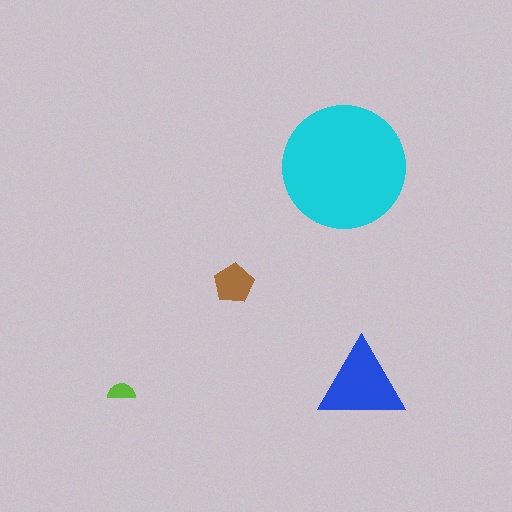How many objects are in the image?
There are 4 objects in the image.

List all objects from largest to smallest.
The cyan circle, the blue triangle, the brown pentagon, the lime semicircle.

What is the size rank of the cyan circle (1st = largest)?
1st.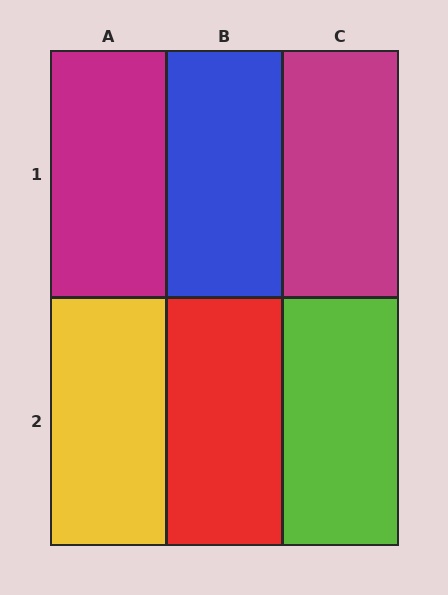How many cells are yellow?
1 cell is yellow.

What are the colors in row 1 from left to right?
Magenta, blue, magenta.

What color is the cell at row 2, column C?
Lime.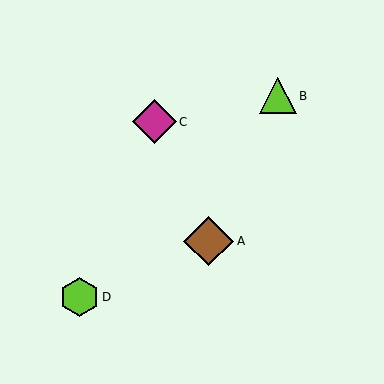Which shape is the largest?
The brown diamond (labeled A) is the largest.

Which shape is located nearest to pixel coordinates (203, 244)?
The brown diamond (labeled A) at (209, 241) is nearest to that location.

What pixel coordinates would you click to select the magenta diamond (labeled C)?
Click at (154, 122) to select the magenta diamond C.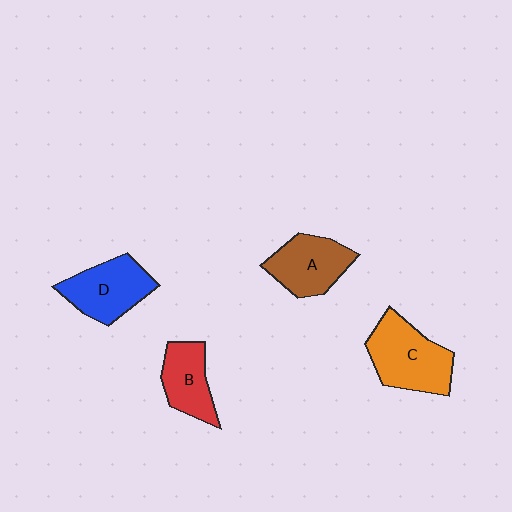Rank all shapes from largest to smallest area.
From largest to smallest: C (orange), D (blue), A (brown), B (red).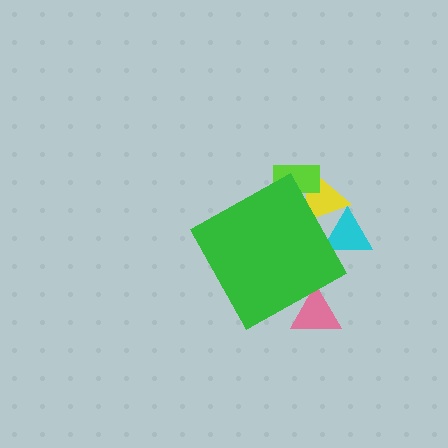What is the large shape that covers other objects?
A green diamond.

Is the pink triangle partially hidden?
Yes, the pink triangle is partially hidden behind the green diamond.